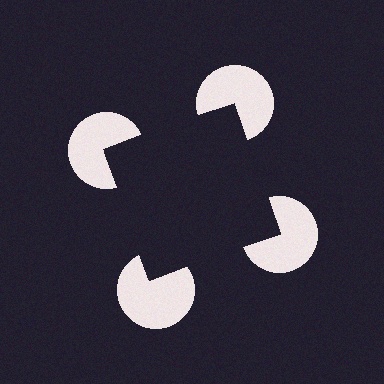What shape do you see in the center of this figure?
An illusory square — its edges are inferred from the aligned wedge cuts in the pac-man discs, not physically drawn.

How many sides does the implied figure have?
4 sides.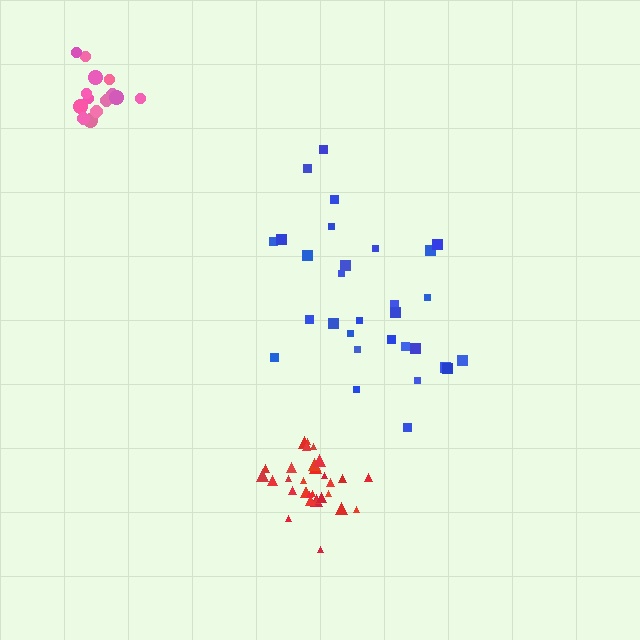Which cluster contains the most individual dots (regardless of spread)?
Red (31).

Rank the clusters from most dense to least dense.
red, pink, blue.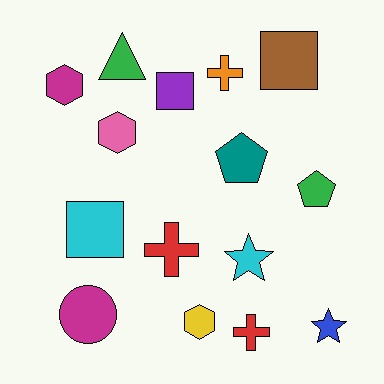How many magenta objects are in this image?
There are 2 magenta objects.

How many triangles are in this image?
There is 1 triangle.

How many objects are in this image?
There are 15 objects.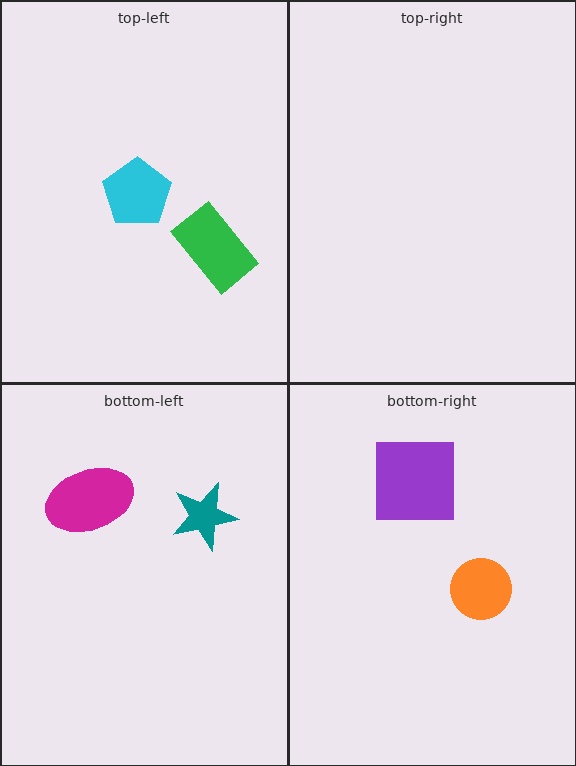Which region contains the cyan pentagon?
The top-left region.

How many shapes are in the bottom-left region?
2.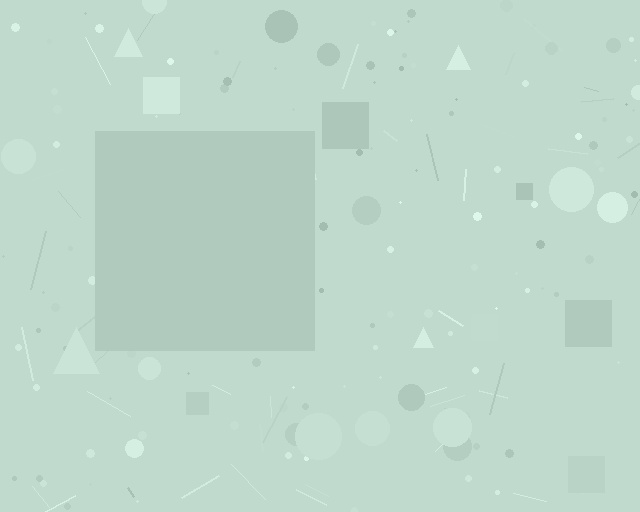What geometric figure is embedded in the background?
A square is embedded in the background.